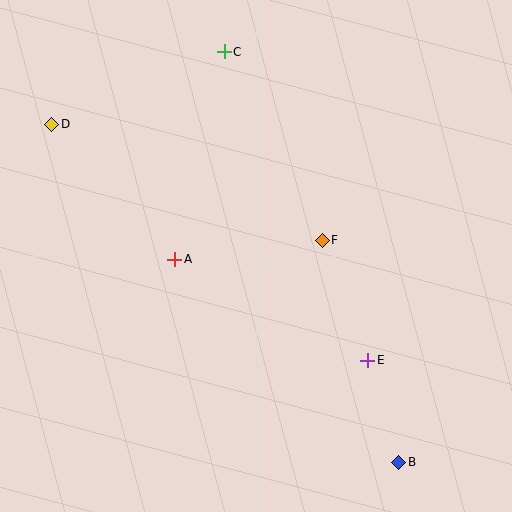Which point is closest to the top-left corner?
Point D is closest to the top-left corner.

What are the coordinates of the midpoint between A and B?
The midpoint between A and B is at (287, 361).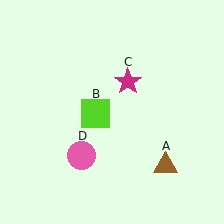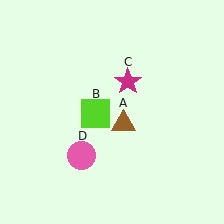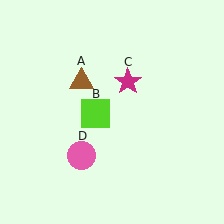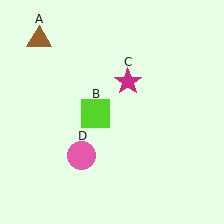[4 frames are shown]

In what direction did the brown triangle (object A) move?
The brown triangle (object A) moved up and to the left.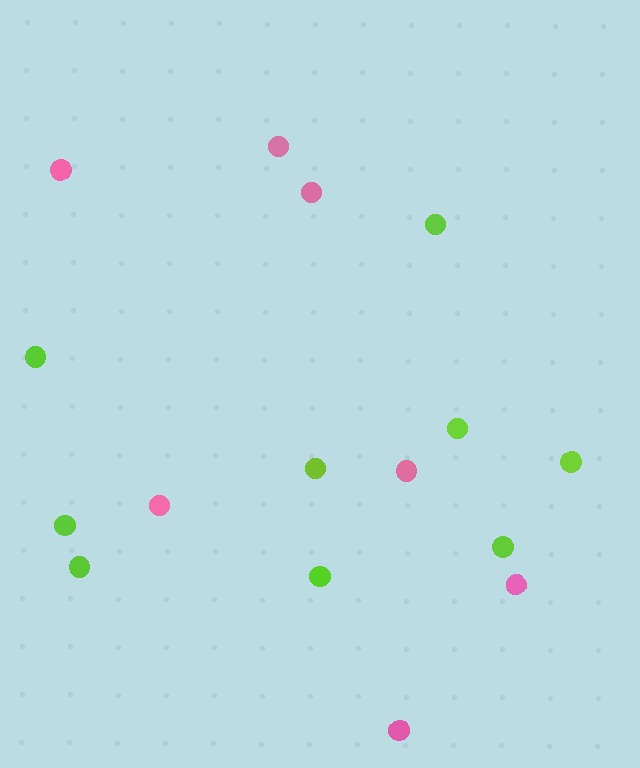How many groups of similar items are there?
There are 2 groups: one group of pink circles (7) and one group of lime circles (9).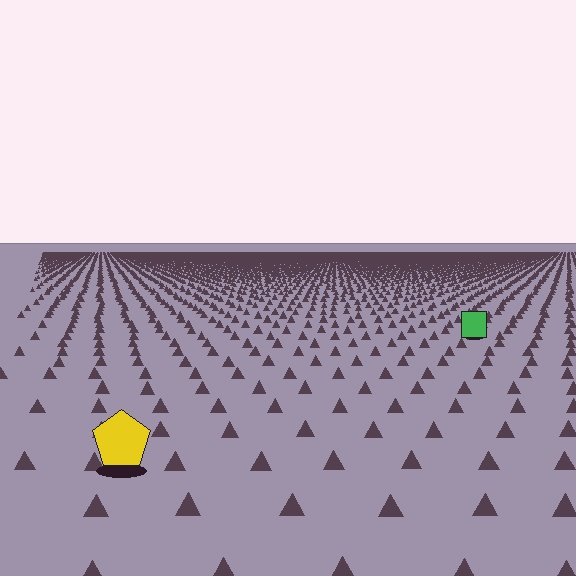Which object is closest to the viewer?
The yellow pentagon is closest. The texture marks near it are larger and more spread out.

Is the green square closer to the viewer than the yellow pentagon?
No. The yellow pentagon is closer — you can tell from the texture gradient: the ground texture is coarser near it.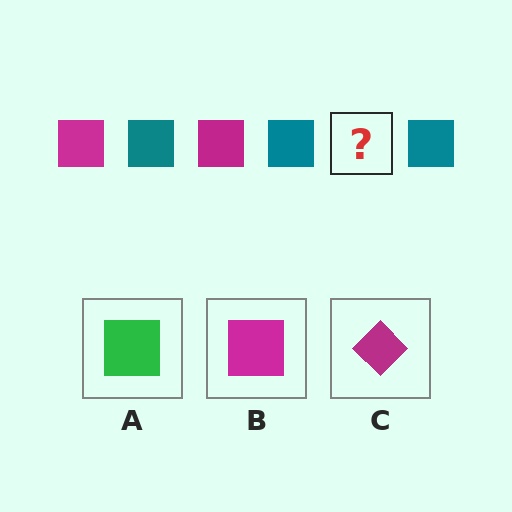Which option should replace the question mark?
Option B.